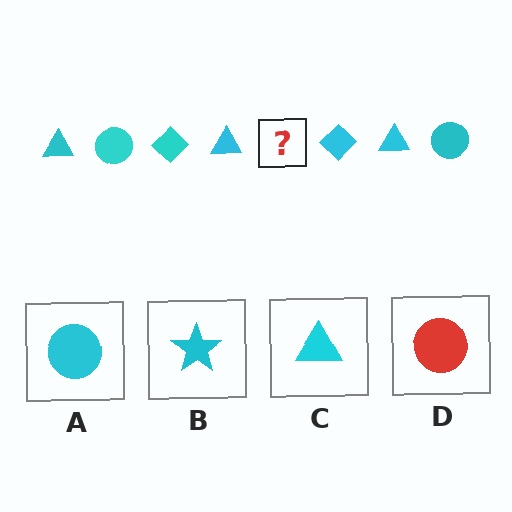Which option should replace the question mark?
Option A.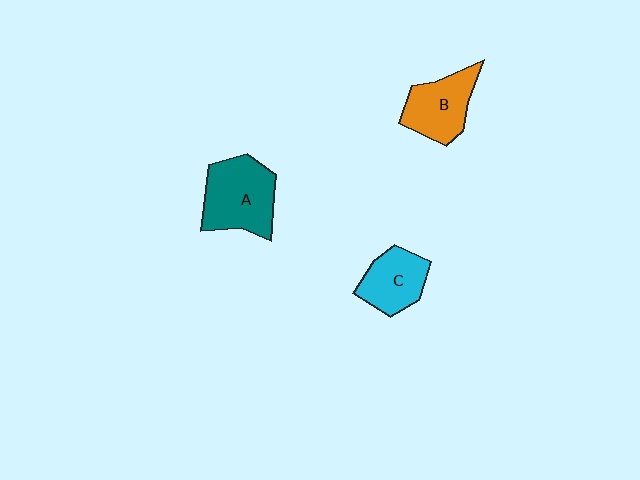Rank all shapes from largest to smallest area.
From largest to smallest: A (teal), B (orange), C (cyan).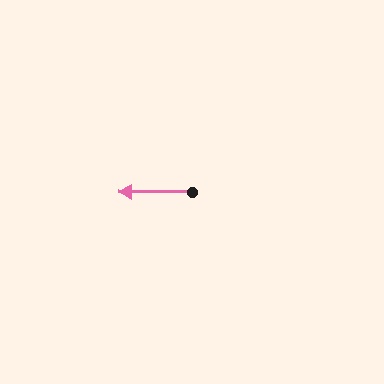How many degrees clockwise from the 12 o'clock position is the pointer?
Approximately 270 degrees.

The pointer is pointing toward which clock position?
Roughly 9 o'clock.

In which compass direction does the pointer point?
West.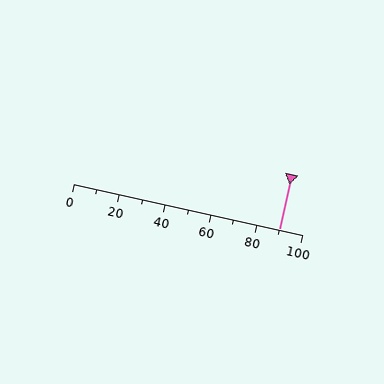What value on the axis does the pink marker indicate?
The marker indicates approximately 90.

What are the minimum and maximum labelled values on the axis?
The axis runs from 0 to 100.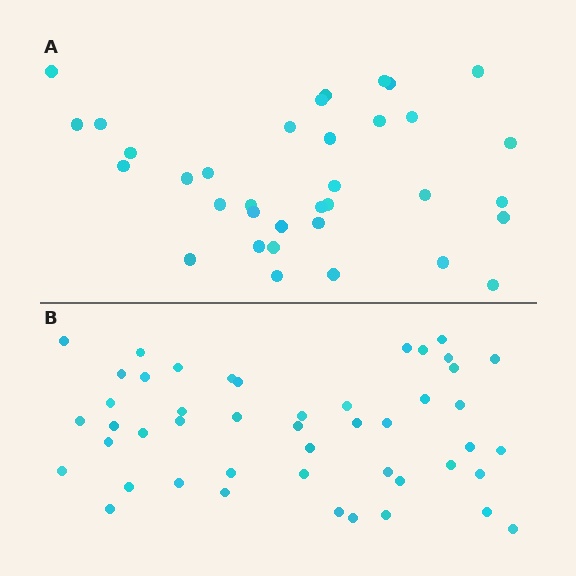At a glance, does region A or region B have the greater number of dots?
Region B (the bottom region) has more dots.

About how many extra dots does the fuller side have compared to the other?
Region B has roughly 12 or so more dots than region A.